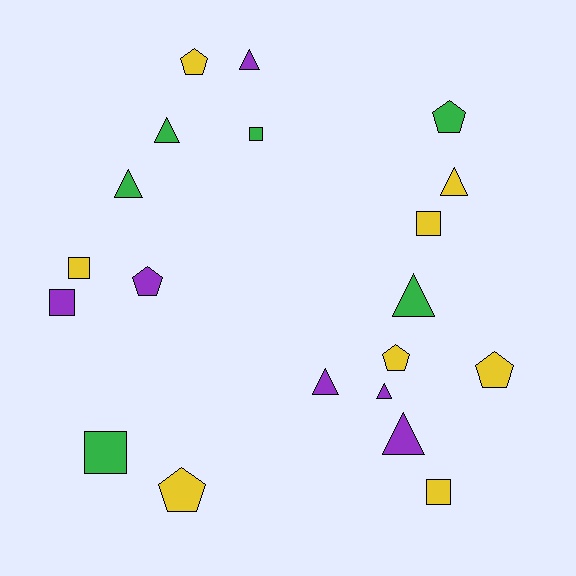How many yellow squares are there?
There are 3 yellow squares.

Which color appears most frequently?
Yellow, with 8 objects.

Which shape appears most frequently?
Triangle, with 8 objects.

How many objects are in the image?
There are 20 objects.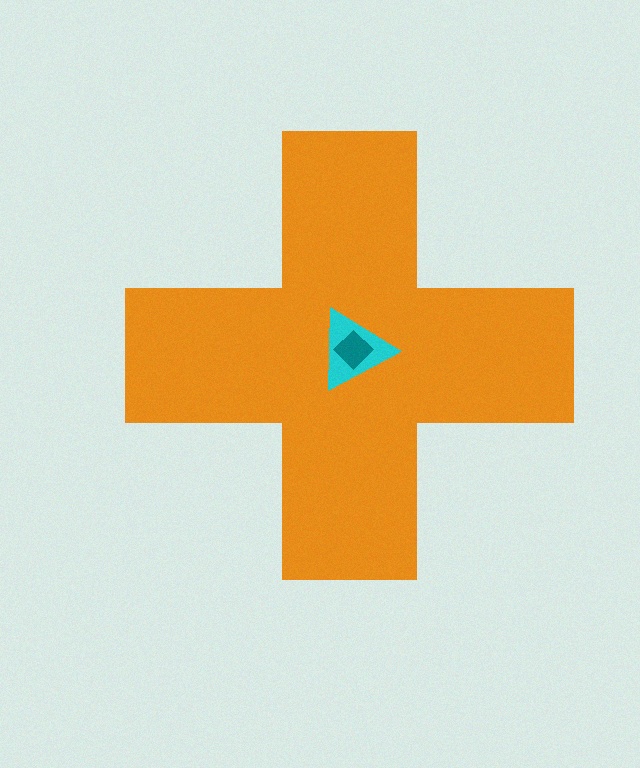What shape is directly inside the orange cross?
The cyan triangle.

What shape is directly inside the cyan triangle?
The teal diamond.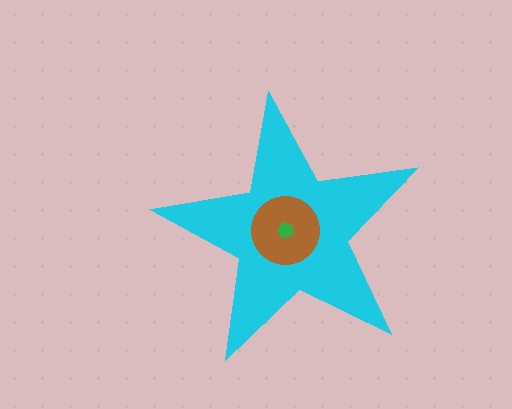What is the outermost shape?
The cyan star.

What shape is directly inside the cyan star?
The brown circle.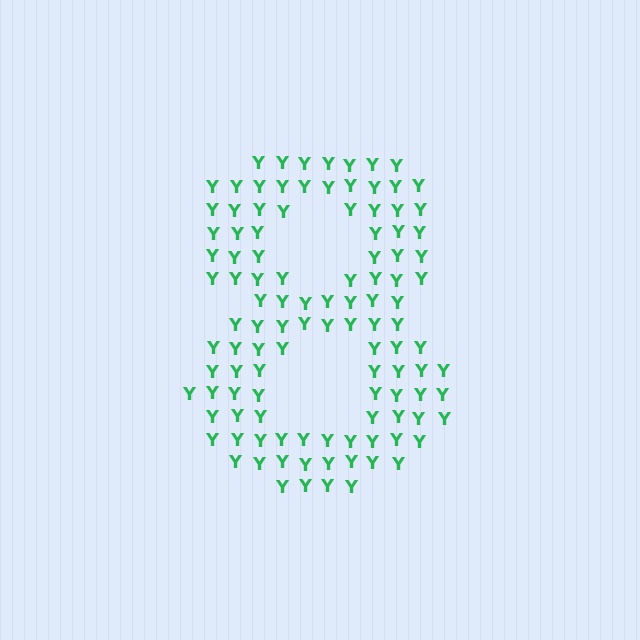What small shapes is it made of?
It is made of small letter Y's.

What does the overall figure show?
The overall figure shows the digit 8.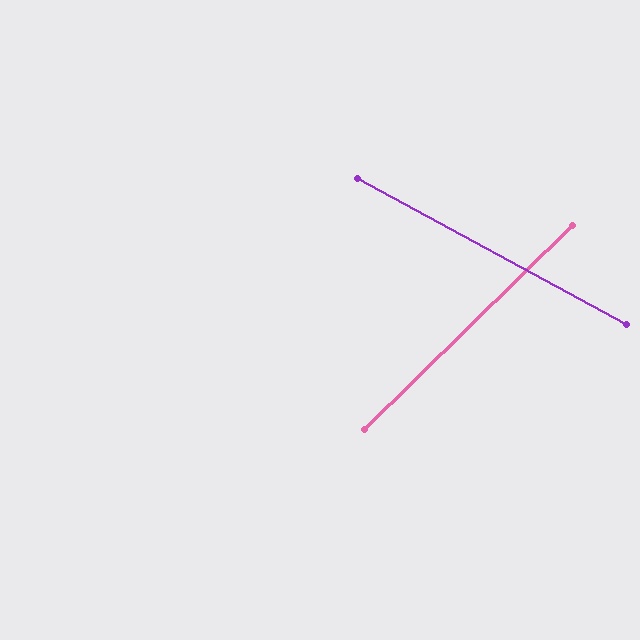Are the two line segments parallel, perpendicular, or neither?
Neither parallel nor perpendicular — they differ by about 73°.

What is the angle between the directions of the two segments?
Approximately 73 degrees.